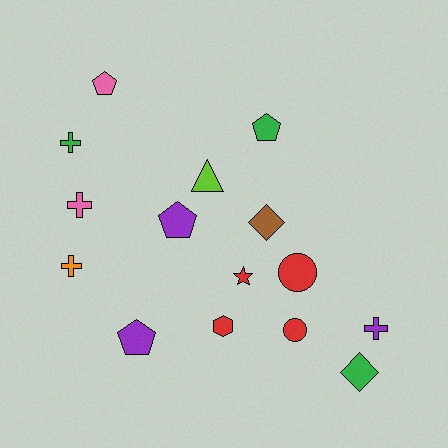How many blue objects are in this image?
There are no blue objects.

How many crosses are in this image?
There are 4 crosses.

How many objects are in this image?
There are 15 objects.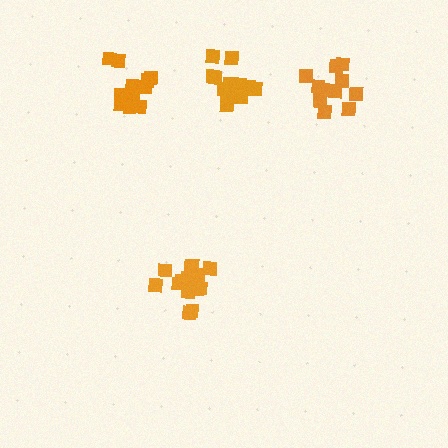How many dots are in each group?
Group 1: 14 dots, Group 2: 15 dots, Group 3: 12 dots, Group 4: 12 dots (53 total).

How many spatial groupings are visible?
There are 4 spatial groupings.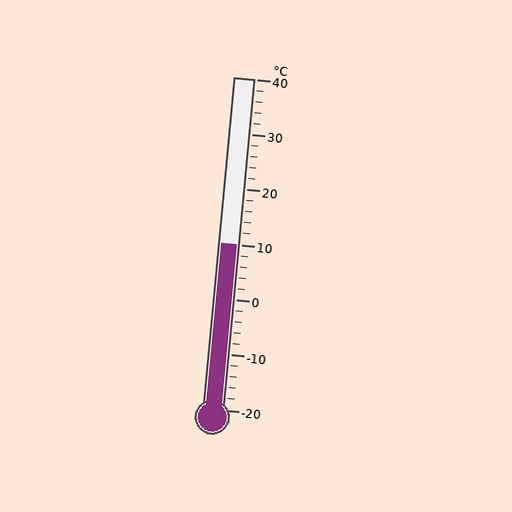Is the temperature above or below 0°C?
The temperature is above 0°C.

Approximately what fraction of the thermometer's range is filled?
The thermometer is filled to approximately 50% of its range.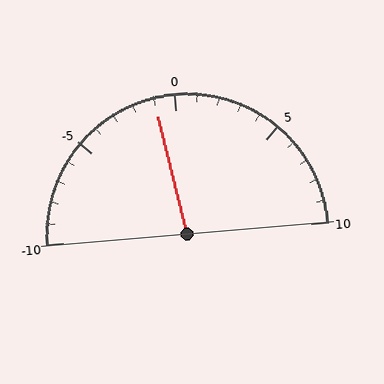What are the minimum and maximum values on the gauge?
The gauge ranges from -10 to 10.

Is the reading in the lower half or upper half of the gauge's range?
The reading is in the lower half of the range (-10 to 10).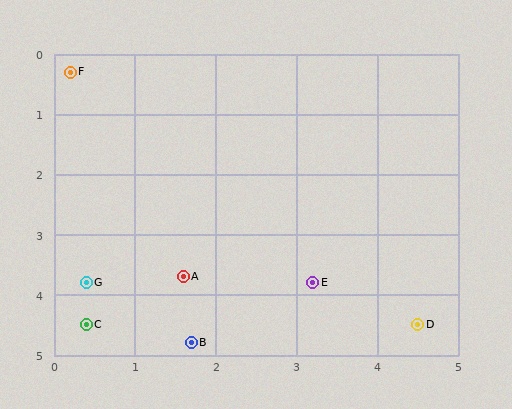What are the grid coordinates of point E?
Point E is at approximately (3.2, 3.8).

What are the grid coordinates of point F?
Point F is at approximately (0.2, 0.3).